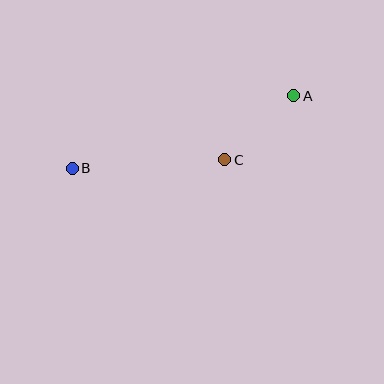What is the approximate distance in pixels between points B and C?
The distance between B and C is approximately 152 pixels.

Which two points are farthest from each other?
Points A and B are farthest from each other.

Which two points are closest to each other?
Points A and C are closest to each other.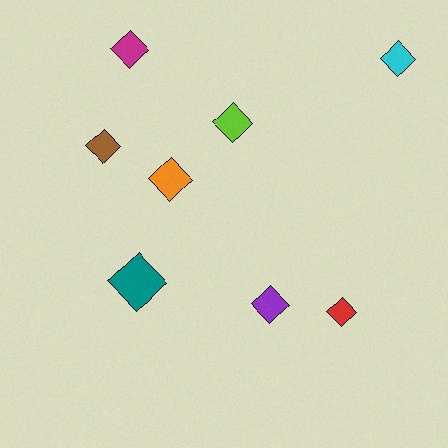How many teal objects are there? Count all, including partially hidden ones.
There is 1 teal object.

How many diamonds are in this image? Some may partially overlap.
There are 8 diamonds.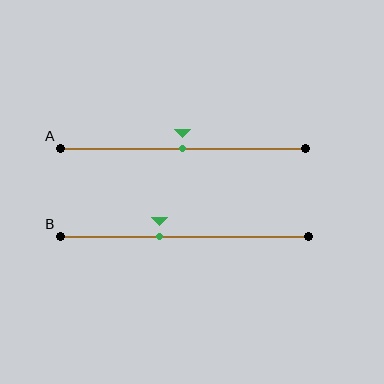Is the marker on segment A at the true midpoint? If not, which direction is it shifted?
Yes, the marker on segment A is at the true midpoint.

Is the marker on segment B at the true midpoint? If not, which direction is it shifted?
No, the marker on segment B is shifted to the left by about 10% of the segment length.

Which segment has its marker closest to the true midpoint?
Segment A has its marker closest to the true midpoint.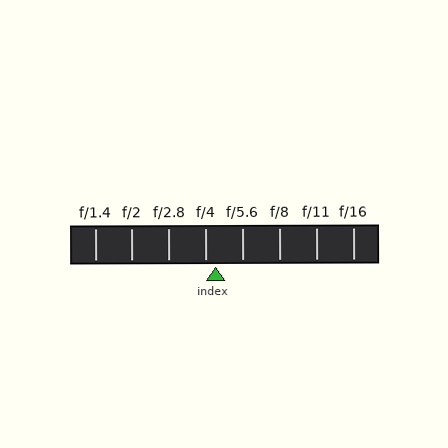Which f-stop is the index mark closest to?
The index mark is closest to f/4.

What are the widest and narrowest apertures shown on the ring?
The widest aperture shown is f/1.4 and the narrowest is f/16.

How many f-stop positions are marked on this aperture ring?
There are 8 f-stop positions marked.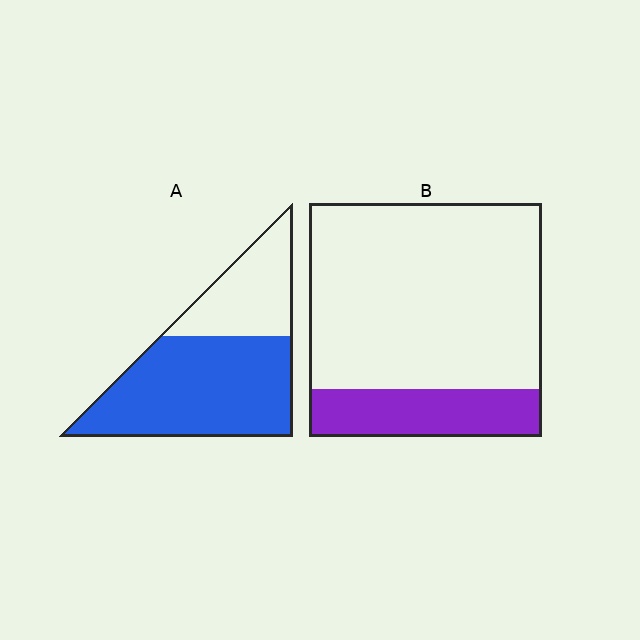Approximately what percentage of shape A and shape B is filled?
A is approximately 70% and B is approximately 20%.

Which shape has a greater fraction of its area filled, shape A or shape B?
Shape A.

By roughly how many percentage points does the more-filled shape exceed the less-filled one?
By roughly 45 percentage points (A over B).